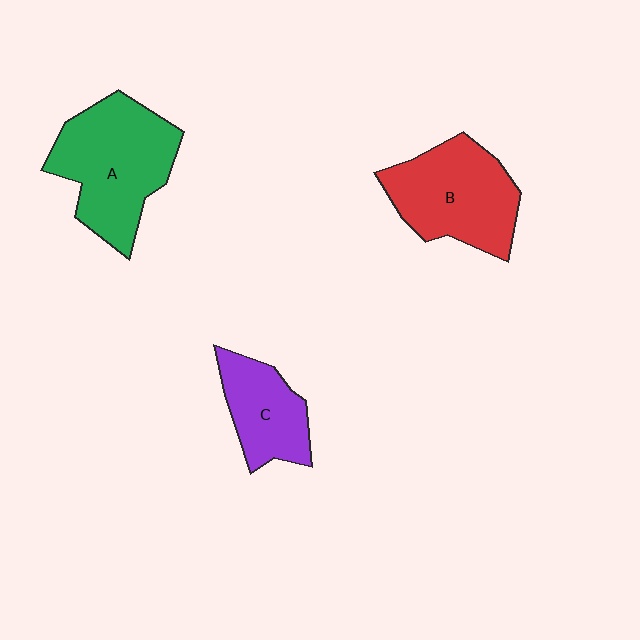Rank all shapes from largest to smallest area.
From largest to smallest: A (green), B (red), C (purple).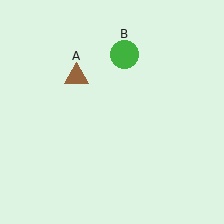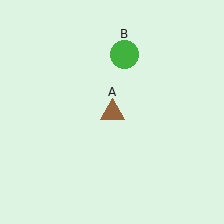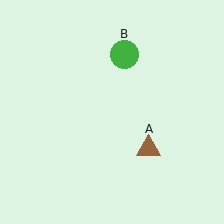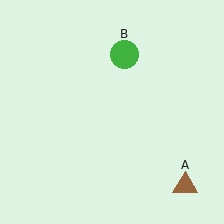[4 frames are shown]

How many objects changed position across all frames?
1 object changed position: brown triangle (object A).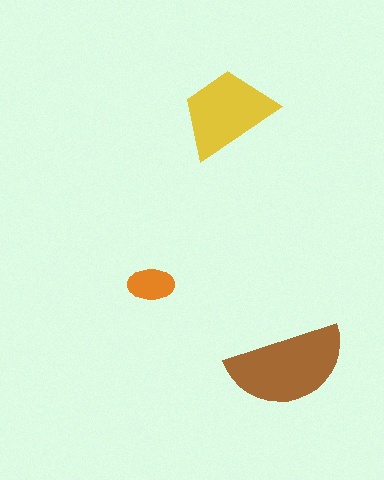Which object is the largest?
The brown semicircle.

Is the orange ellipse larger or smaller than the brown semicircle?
Smaller.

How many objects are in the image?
There are 3 objects in the image.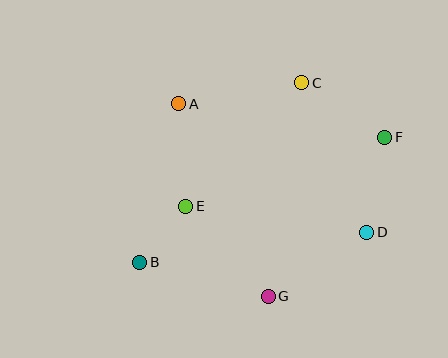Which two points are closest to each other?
Points B and E are closest to each other.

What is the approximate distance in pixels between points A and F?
The distance between A and F is approximately 209 pixels.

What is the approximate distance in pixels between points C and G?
The distance between C and G is approximately 216 pixels.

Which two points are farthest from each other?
Points B and F are farthest from each other.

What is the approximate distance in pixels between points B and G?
The distance between B and G is approximately 133 pixels.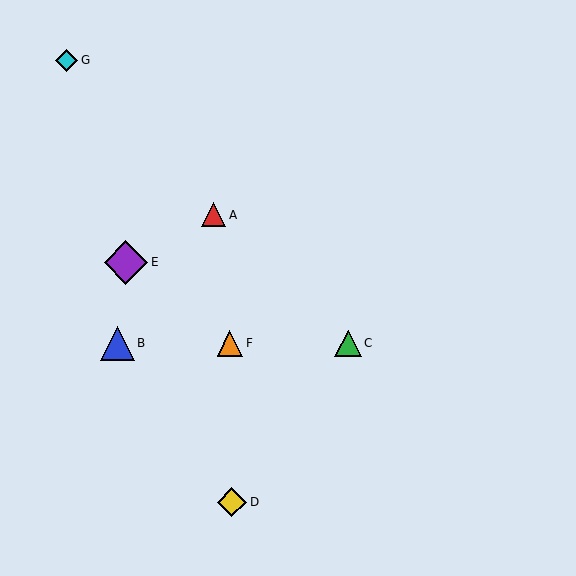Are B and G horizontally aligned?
No, B is at y≈343 and G is at y≈60.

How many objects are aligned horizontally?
3 objects (B, C, F) are aligned horizontally.